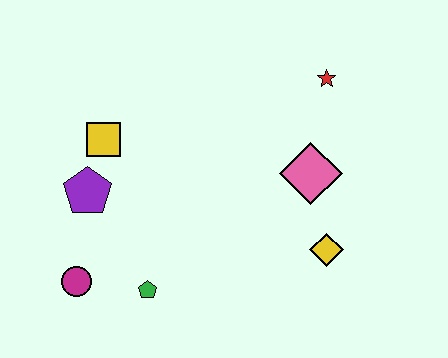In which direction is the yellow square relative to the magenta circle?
The yellow square is above the magenta circle.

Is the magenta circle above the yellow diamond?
No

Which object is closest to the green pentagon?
The magenta circle is closest to the green pentagon.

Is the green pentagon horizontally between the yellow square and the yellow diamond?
Yes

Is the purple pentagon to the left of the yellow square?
Yes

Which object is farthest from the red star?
The magenta circle is farthest from the red star.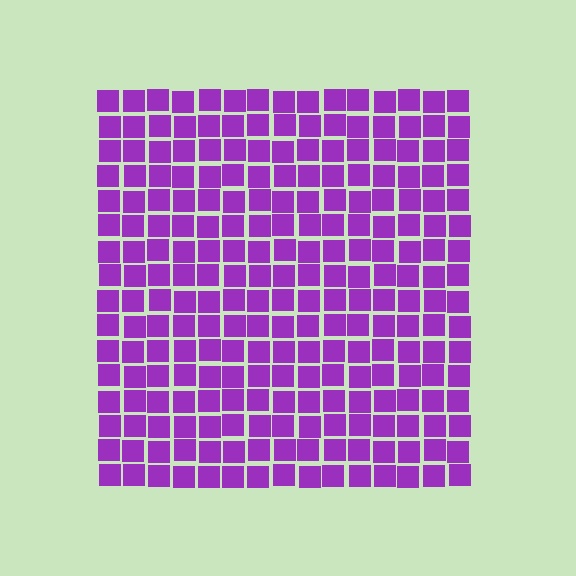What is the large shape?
The large shape is a square.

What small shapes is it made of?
It is made of small squares.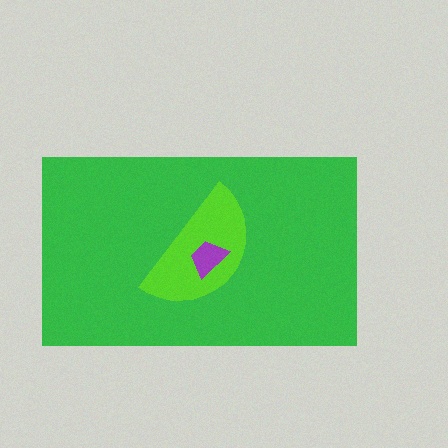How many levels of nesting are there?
3.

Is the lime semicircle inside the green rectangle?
Yes.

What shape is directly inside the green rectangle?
The lime semicircle.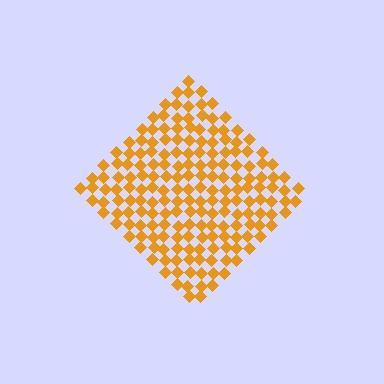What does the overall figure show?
The overall figure shows a diamond.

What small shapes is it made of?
It is made of small diamonds.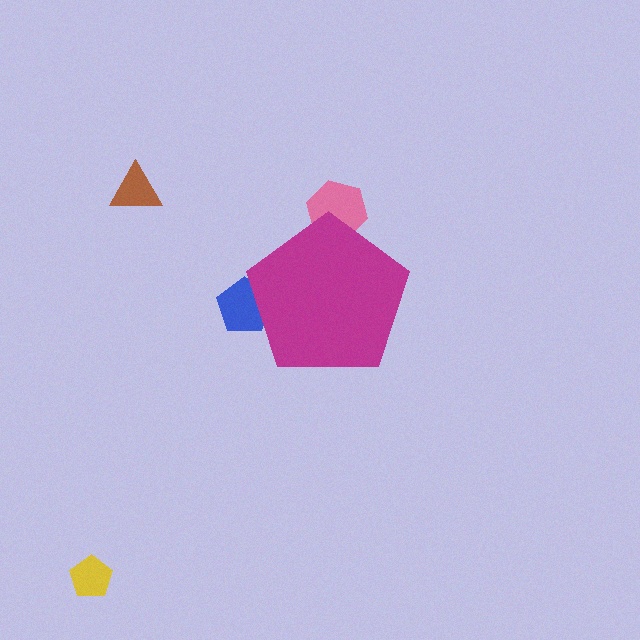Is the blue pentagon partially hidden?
Yes, the blue pentagon is partially hidden behind the magenta pentagon.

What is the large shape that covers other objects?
A magenta pentagon.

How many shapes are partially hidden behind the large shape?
2 shapes are partially hidden.